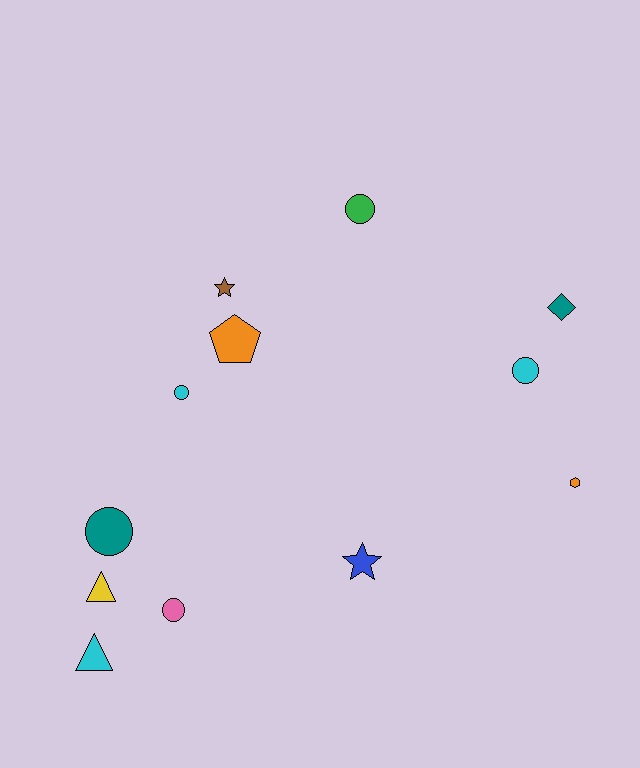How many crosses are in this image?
There are no crosses.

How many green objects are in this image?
There is 1 green object.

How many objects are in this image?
There are 12 objects.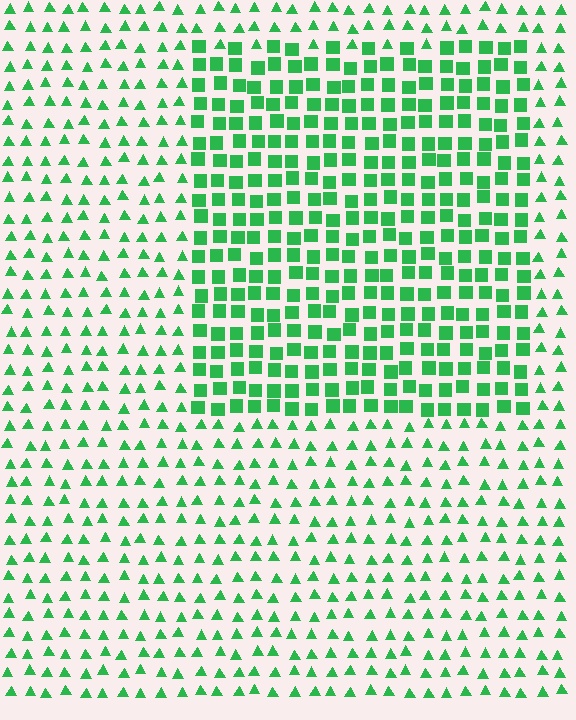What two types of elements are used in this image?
The image uses squares inside the rectangle region and triangles outside it.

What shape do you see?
I see a rectangle.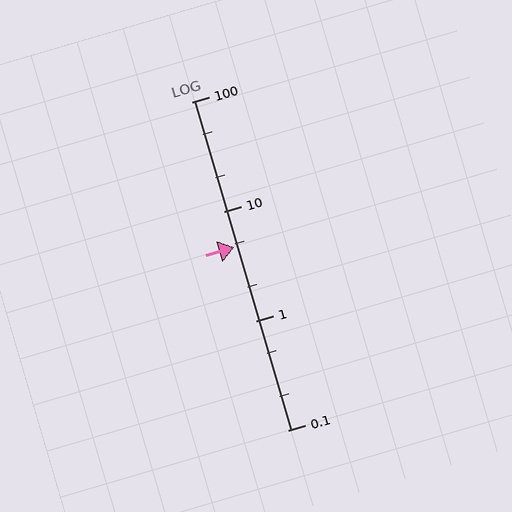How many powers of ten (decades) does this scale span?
The scale spans 3 decades, from 0.1 to 100.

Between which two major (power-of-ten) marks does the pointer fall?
The pointer is between 1 and 10.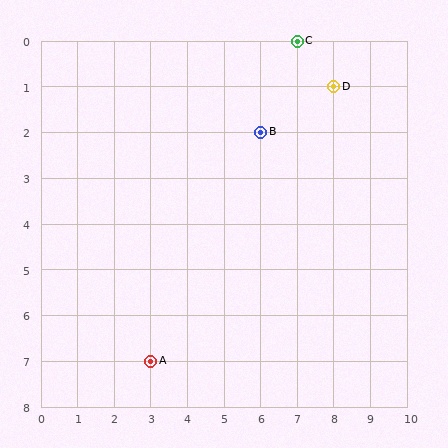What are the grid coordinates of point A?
Point A is at grid coordinates (3, 7).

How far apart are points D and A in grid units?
Points D and A are 5 columns and 6 rows apart (about 7.8 grid units diagonally).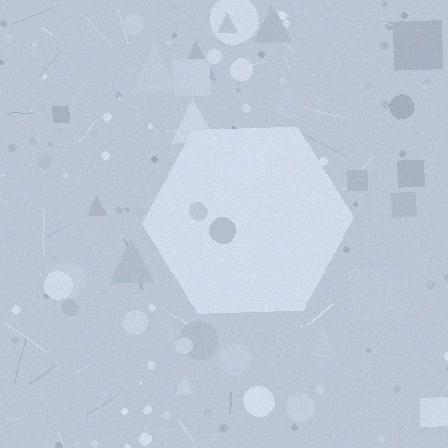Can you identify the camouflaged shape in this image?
The camouflaged shape is a hexagon.